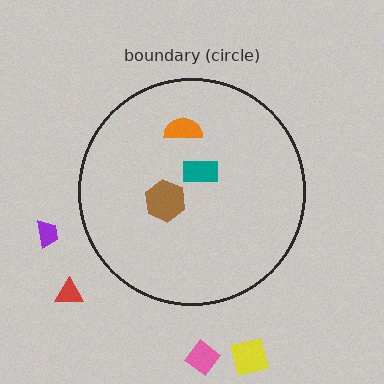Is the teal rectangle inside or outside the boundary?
Inside.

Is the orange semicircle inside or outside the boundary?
Inside.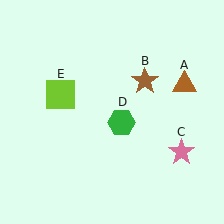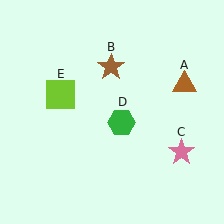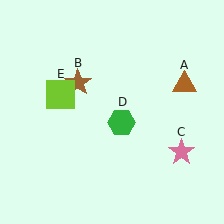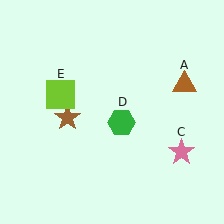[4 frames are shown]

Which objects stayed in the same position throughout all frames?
Brown triangle (object A) and pink star (object C) and green hexagon (object D) and lime square (object E) remained stationary.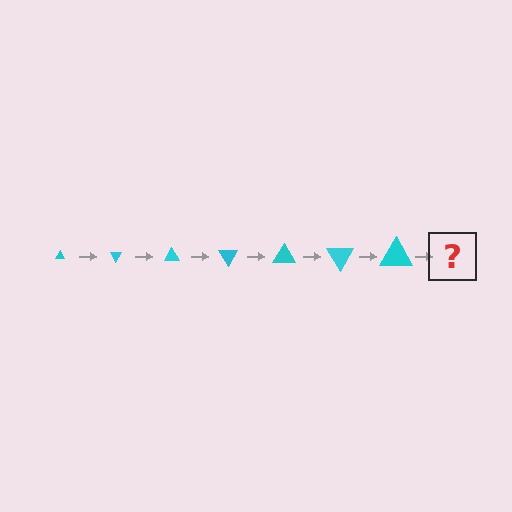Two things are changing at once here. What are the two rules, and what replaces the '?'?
The two rules are that the triangle grows larger each step and it rotates 60 degrees each step. The '?' should be a triangle, larger than the previous one and rotated 420 degrees from the start.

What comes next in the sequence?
The next element should be a triangle, larger than the previous one and rotated 420 degrees from the start.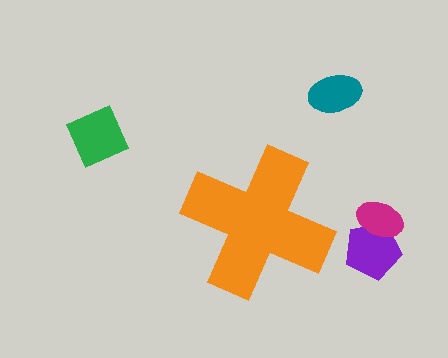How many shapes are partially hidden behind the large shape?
0 shapes are partially hidden.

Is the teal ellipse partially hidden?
No, the teal ellipse is fully visible.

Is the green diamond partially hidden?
No, the green diamond is fully visible.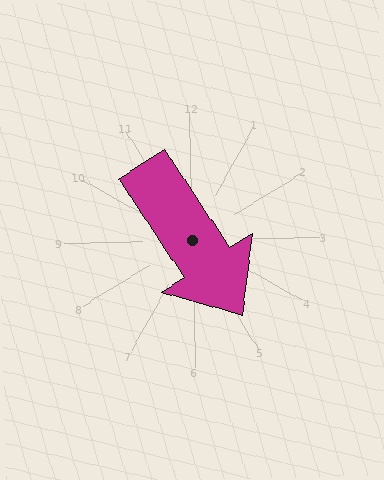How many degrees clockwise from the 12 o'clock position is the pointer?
Approximately 148 degrees.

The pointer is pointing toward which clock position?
Roughly 5 o'clock.